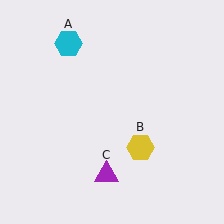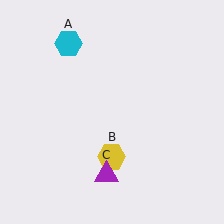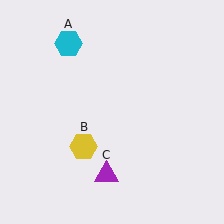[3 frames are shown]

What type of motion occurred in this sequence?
The yellow hexagon (object B) rotated clockwise around the center of the scene.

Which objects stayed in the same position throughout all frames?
Cyan hexagon (object A) and purple triangle (object C) remained stationary.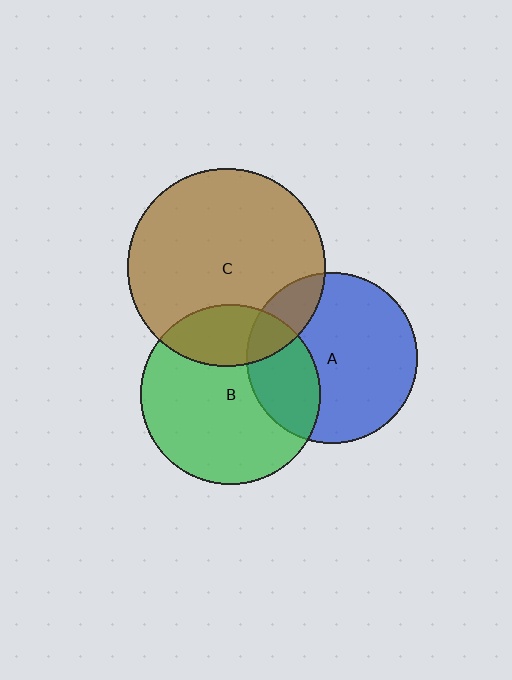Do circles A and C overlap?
Yes.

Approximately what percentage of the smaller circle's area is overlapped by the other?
Approximately 15%.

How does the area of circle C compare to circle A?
Approximately 1.4 times.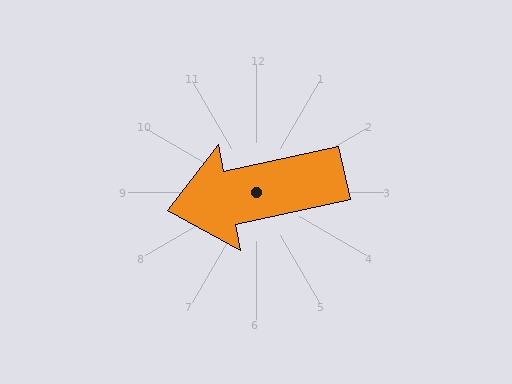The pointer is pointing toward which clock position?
Roughly 9 o'clock.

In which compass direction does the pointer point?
West.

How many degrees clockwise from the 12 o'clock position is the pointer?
Approximately 258 degrees.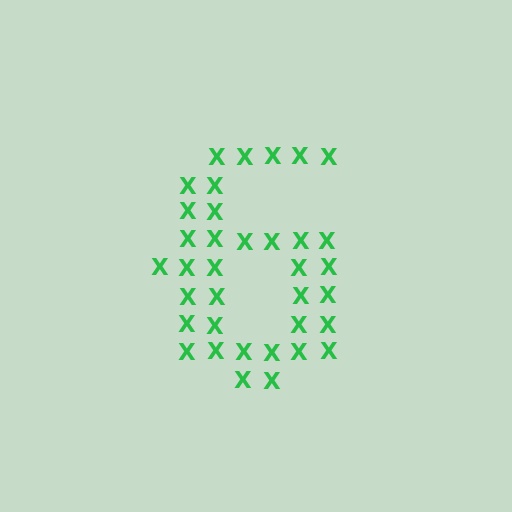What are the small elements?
The small elements are letter X's.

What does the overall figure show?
The overall figure shows the digit 6.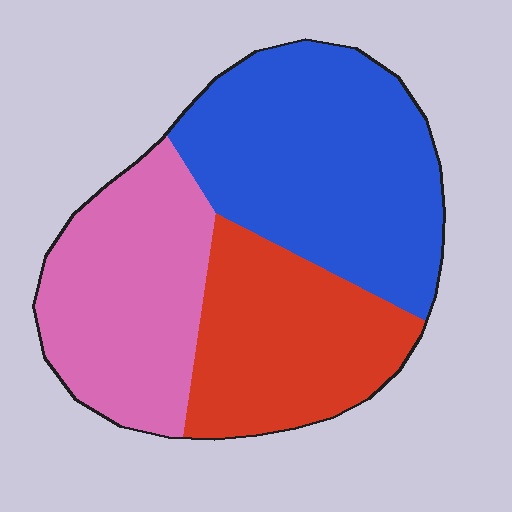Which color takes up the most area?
Blue, at roughly 40%.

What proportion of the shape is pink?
Pink covers about 30% of the shape.